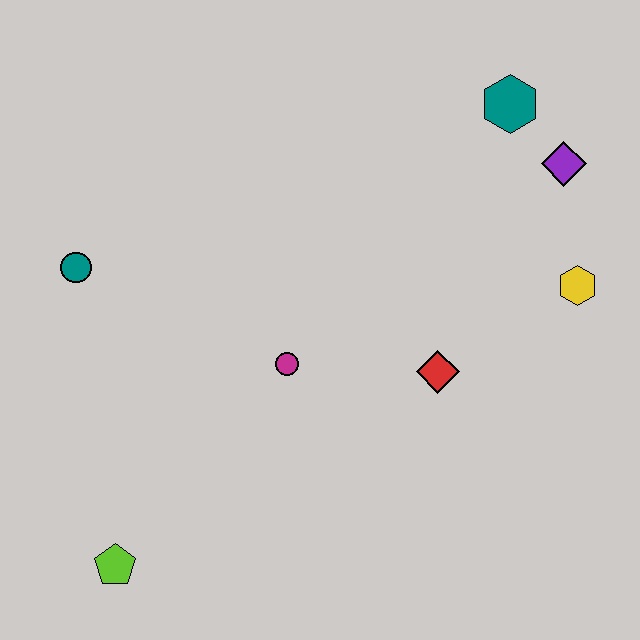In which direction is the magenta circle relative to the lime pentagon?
The magenta circle is above the lime pentagon.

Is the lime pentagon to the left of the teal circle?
No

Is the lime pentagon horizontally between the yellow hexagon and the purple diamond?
No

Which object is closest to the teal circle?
The magenta circle is closest to the teal circle.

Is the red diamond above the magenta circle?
No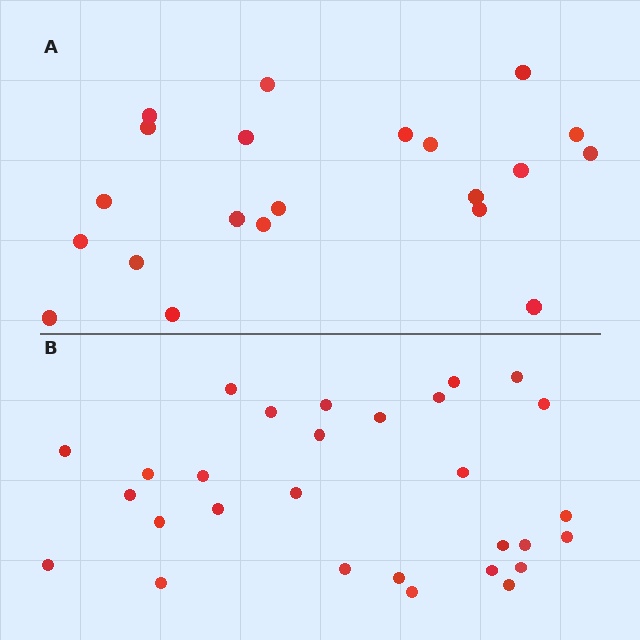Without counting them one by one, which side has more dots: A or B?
Region B (the bottom region) has more dots.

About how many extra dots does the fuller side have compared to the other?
Region B has roughly 8 or so more dots than region A.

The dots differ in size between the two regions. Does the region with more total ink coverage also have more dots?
No. Region A has more total ink coverage because its dots are larger, but region B actually contains more individual dots. Total area can be misleading — the number of items is what matters here.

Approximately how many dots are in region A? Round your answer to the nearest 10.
About 20 dots. (The exact count is 21, which rounds to 20.)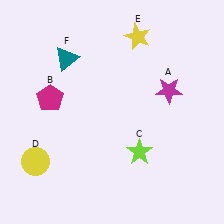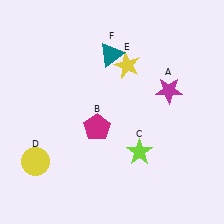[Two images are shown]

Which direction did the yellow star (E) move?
The yellow star (E) moved down.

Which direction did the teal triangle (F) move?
The teal triangle (F) moved right.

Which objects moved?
The objects that moved are: the magenta pentagon (B), the yellow star (E), the teal triangle (F).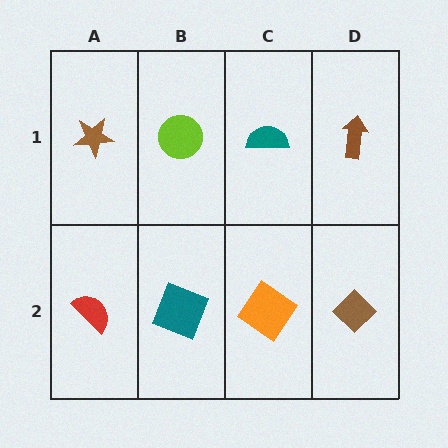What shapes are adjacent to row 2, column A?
A brown star (row 1, column A), a teal square (row 2, column B).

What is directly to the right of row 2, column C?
A brown diamond.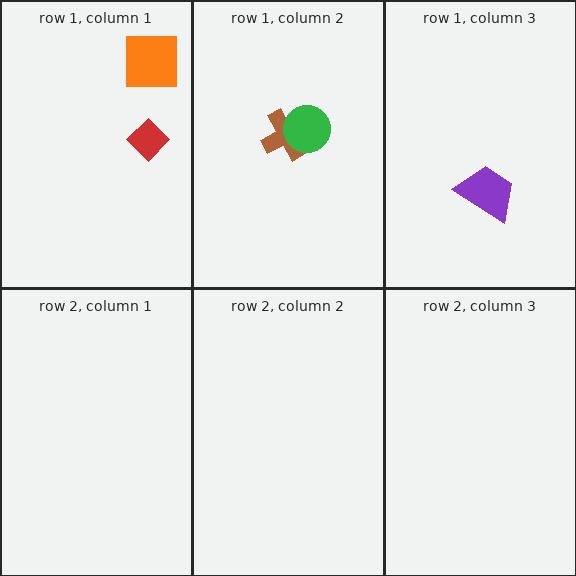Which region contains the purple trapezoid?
The row 1, column 3 region.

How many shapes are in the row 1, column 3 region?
1.